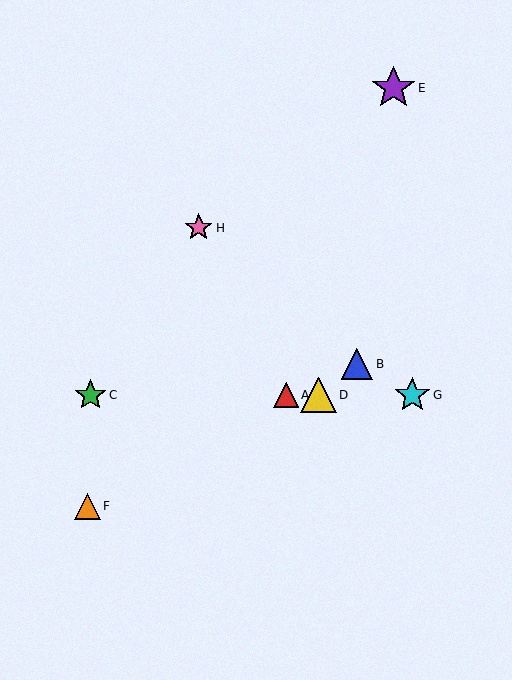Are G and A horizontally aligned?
Yes, both are at y≈395.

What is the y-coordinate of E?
Object E is at y≈88.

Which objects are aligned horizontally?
Objects A, C, D, G are aligned horizontally.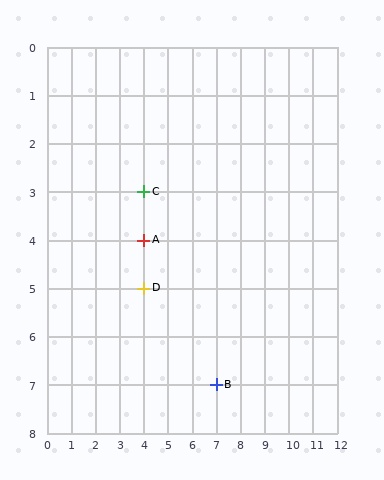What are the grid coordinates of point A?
Point A is at grid coordinates (4, 4).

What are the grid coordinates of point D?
Point D is at grid coordinates (4, 5).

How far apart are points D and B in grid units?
Points D and B are 3 columns and 2 rows apart (about 3.6 grid units diagonally).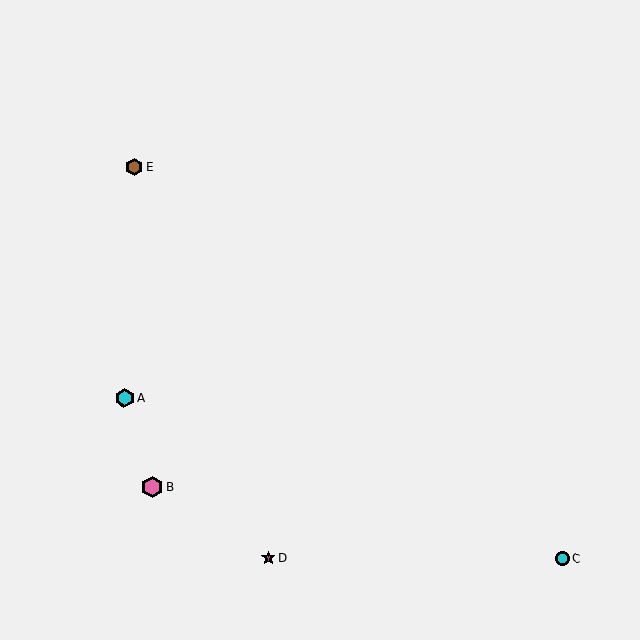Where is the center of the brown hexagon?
The center of the brown hexagon is at (134, 167).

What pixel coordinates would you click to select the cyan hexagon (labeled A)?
Click at (124, 398) to select the cyan hexagon A.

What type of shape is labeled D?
Shape D is a magenta star.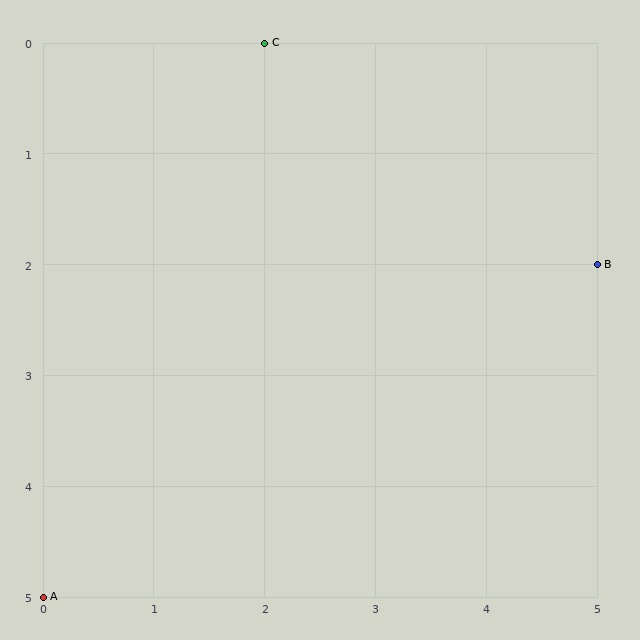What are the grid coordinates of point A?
Point A is at grid coordinates (0, 5).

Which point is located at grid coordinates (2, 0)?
Point C is at (2, 0).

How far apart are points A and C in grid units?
Points A and C are 2 columns and 5 rows apart (about 5.4 grid units diagonally).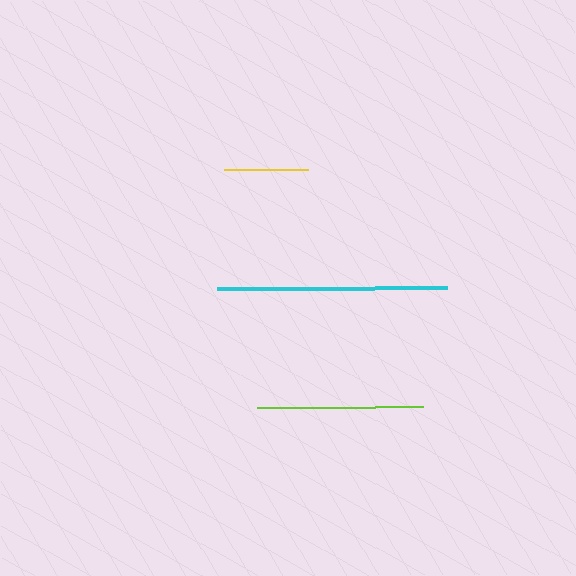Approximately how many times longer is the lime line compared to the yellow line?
The lime line is approximately 2.0 times the length of the yellow line.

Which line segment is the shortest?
The yellow line is the shortest at approximately 83 pixels.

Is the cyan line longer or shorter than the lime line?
The cyan line is longer than the lime line.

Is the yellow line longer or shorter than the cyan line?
The cyan line is longer than the yellow line.